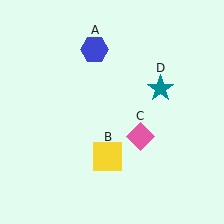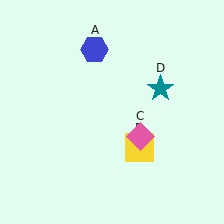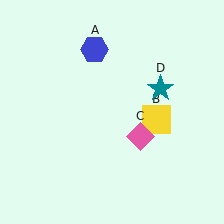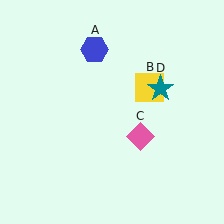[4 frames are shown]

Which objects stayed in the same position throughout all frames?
Blue hexagon (object A) and pink diamond (object C) and teal star (object D) remained stationary.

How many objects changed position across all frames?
1 object changed position: yellow square (object B).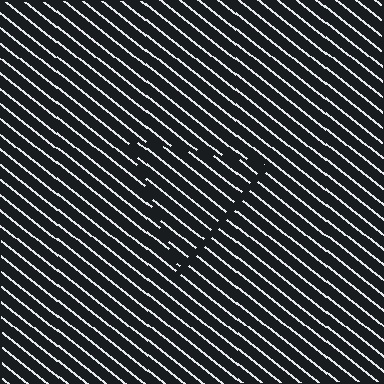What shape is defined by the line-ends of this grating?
An illusory triangle. The interior of the shape contains the same grating, shifted by half a period — the contour is defined by the phase discontinuity where line-ends from the inner and outer gratings abut.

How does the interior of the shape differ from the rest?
The interior of the shape contains the same grating, shifted by half a period — the contour is defined by the phase discontinuity where line-ends from the inner and outer gratings abut.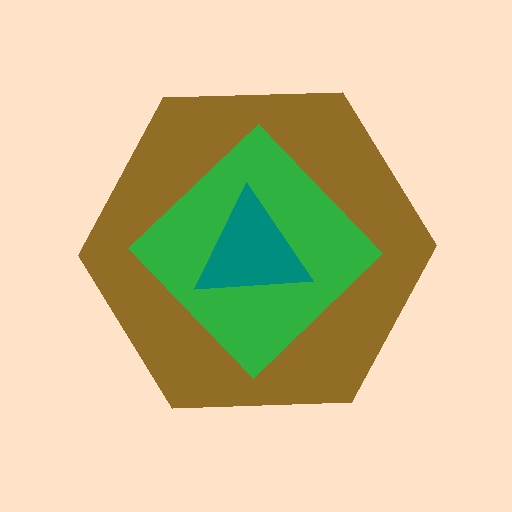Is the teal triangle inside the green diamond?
Yes.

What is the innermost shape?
The teal triangle.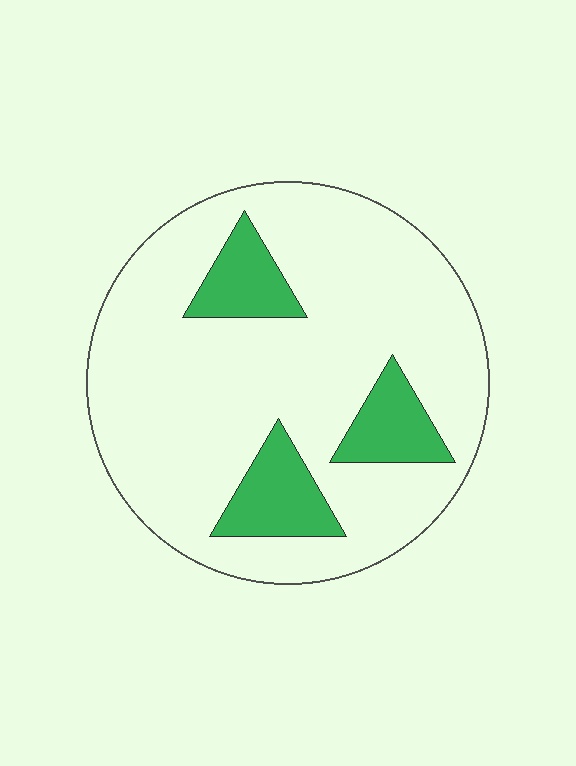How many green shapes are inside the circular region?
3.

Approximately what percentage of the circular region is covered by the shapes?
Approximately 15%.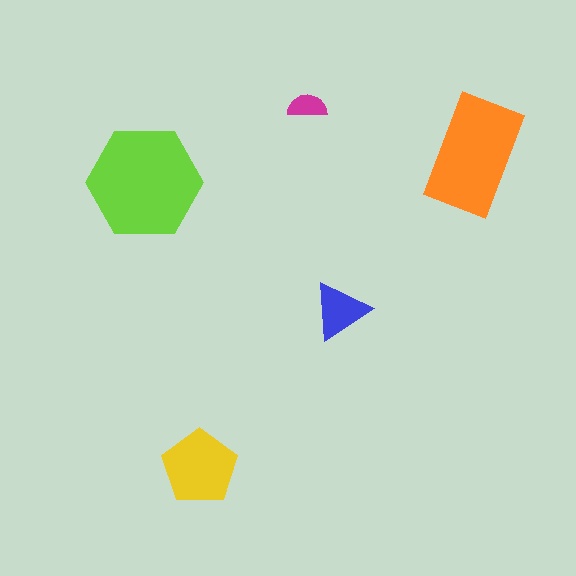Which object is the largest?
The lime hexagon.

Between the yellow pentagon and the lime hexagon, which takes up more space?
The lime hexagon.